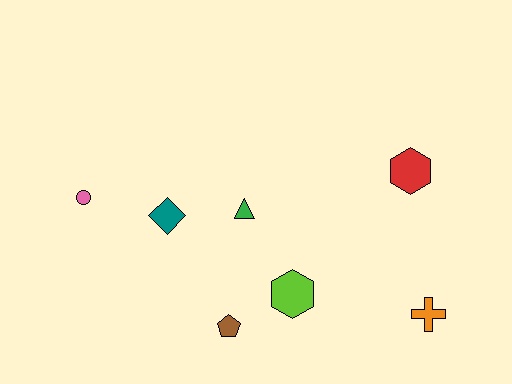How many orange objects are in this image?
There is 1 orange object.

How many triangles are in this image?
There is 1 triangle.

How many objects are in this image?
There are 7 objects.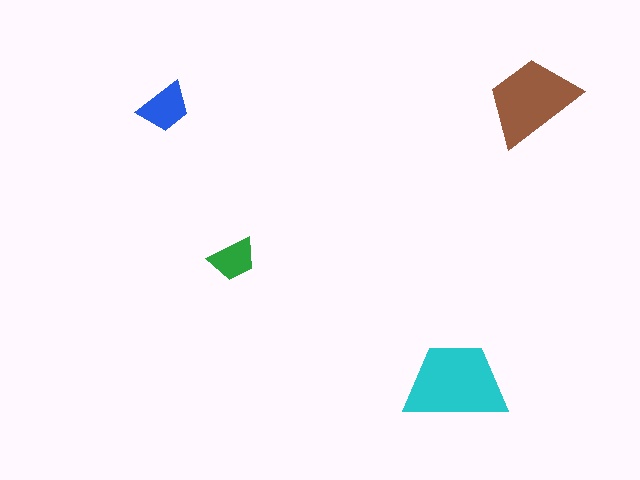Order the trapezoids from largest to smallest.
the cyan one, the brown one, the blue one, the green one.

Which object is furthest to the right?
The brown trapezoid is rightmost.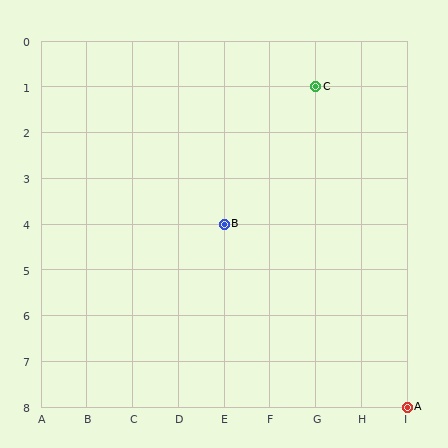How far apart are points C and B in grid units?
Points C and B are 2 columns and 3 rows apart (about 3.6 grid units diagonally).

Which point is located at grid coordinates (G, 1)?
Point C is at (G, 1).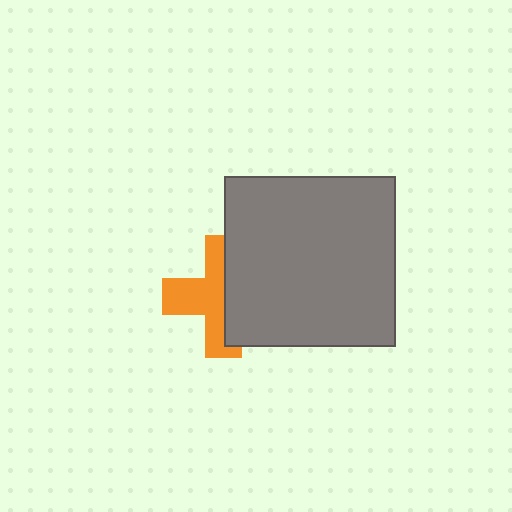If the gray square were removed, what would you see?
You would see the complete orange cross.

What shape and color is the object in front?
The object in front is a gray square.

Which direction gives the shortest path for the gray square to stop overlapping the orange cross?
Moving right gives the shortest separation.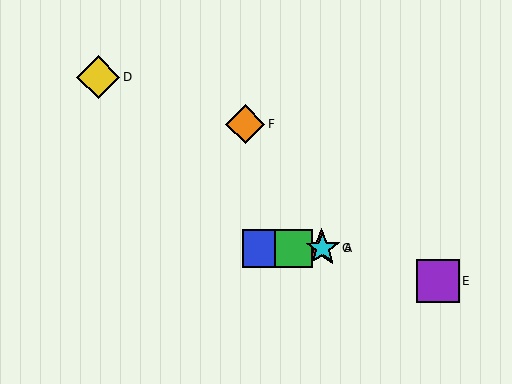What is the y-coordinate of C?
Object C is at y≈248.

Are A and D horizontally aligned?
No, A is at y≈248 and D is at y≈77.